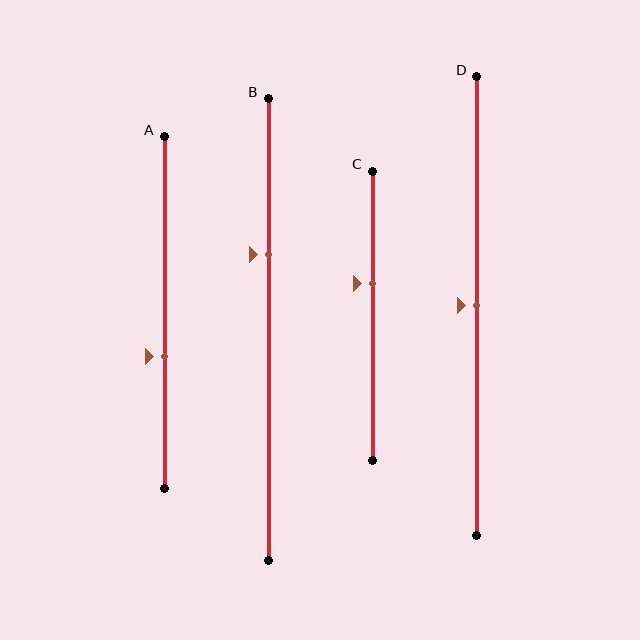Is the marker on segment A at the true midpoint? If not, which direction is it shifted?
No, the marker on segment A is shifted downward by about 13% of the segment length.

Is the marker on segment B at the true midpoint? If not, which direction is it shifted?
No, the marker on segment B is shifted upward by about 16% of the segment length.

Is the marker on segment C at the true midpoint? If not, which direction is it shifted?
No, the marker on segment C is shifted upward by about 11% of the segment length.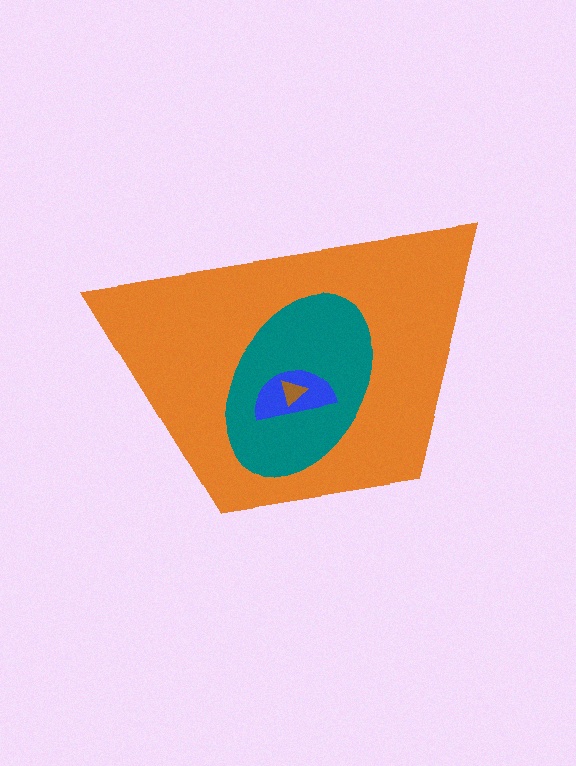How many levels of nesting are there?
4.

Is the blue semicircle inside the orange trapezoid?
Yes.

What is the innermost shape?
The brown triangle.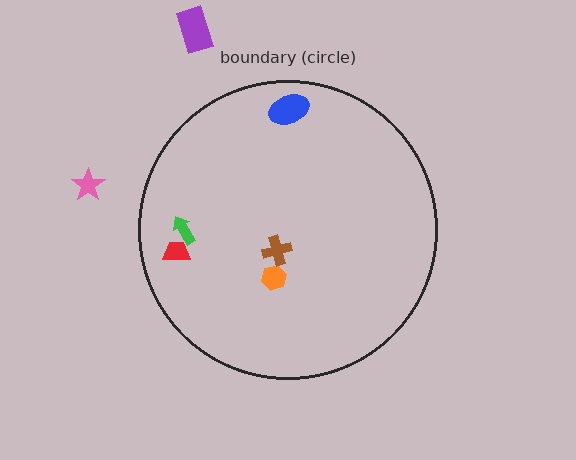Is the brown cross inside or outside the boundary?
Inside.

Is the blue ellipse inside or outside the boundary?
Inside.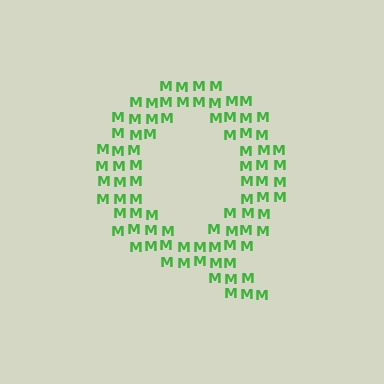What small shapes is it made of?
It is made of small letter M's.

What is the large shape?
The large shape is the letter Q.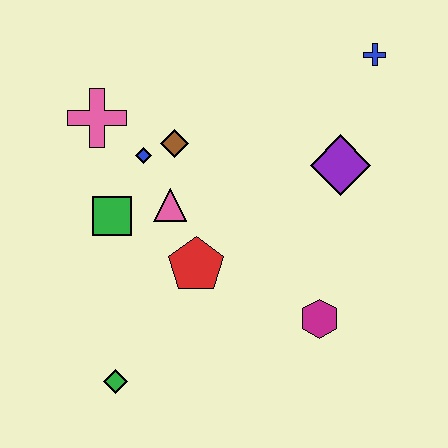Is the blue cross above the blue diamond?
Yes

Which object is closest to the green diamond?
The red pentagon is closest to the green diamond.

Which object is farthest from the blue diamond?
The blue cross is farthest from the blue diamond.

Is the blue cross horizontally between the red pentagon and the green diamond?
No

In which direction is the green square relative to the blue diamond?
The green square is below the blue diamond.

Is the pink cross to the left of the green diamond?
Yes